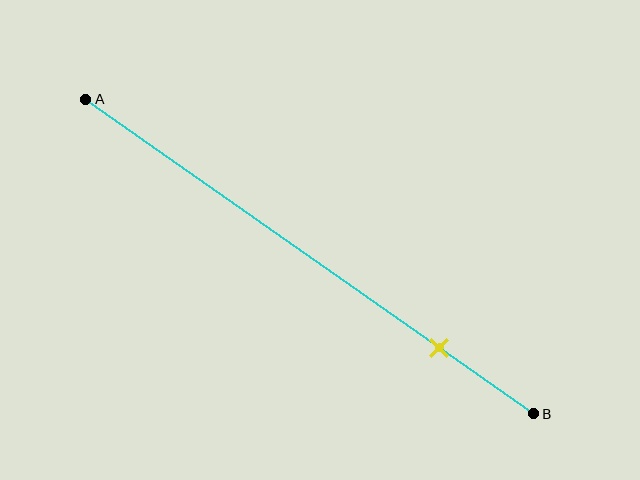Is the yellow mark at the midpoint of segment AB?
No, the mark is at about 80% from A, not at the 50% midpoint.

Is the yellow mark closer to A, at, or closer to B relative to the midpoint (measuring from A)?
The yellow mark is closer to point B than the midpoint of segment AB.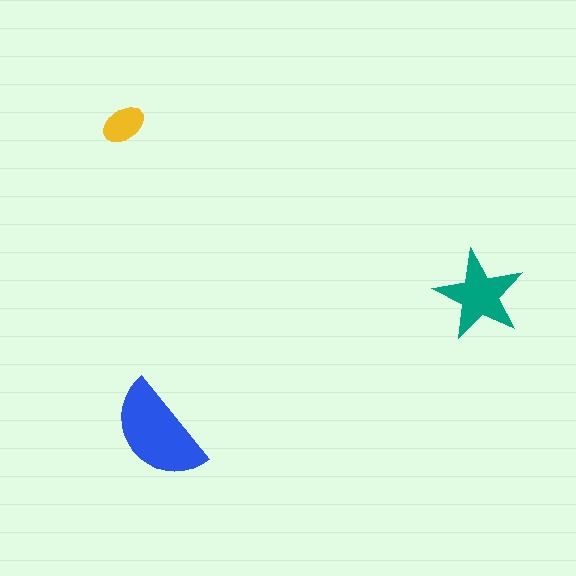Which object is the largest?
The blue semicircle.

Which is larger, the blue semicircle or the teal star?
The blue semicircle.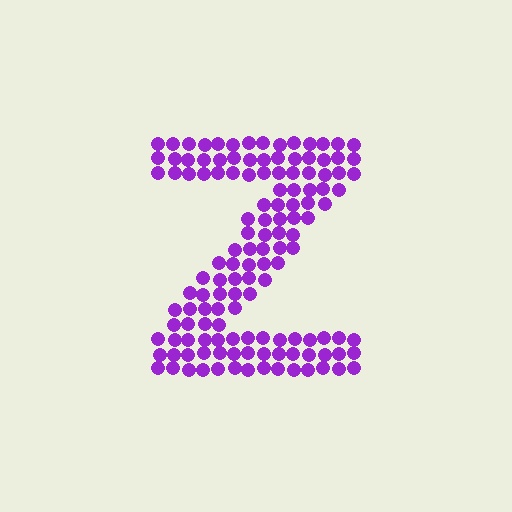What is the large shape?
The large shape is the letter Z.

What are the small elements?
The small elements are circles.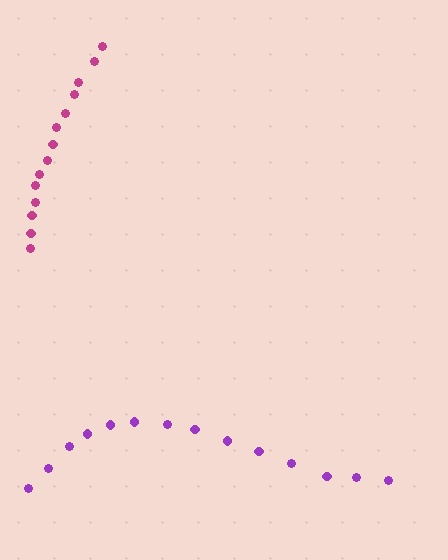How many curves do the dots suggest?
There are 2 distinct paths.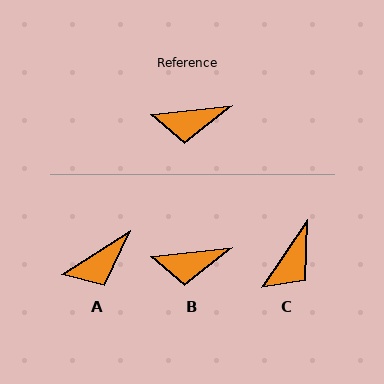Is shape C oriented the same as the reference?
No, it is off by about 50 degrees.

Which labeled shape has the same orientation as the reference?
B.